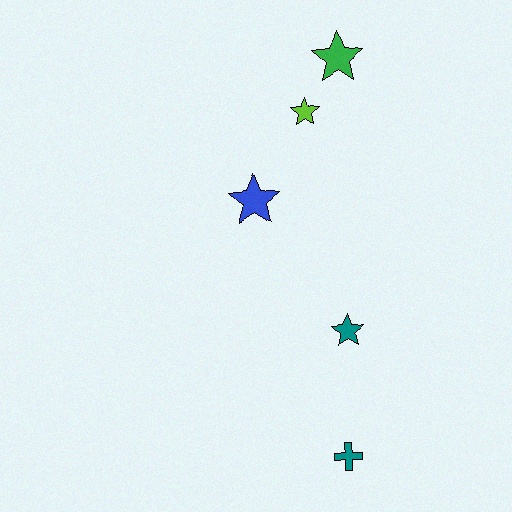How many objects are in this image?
There are 5 objects.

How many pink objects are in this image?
There are no pink objects.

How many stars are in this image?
There are 4 stars.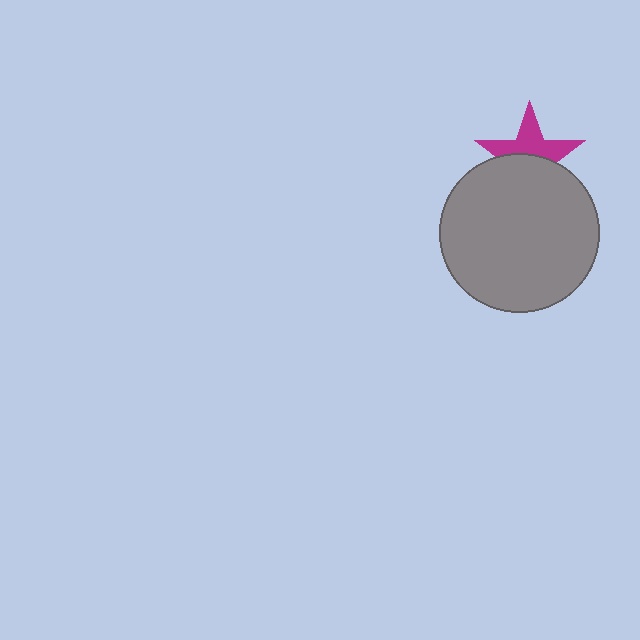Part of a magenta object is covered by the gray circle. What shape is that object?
It is a star.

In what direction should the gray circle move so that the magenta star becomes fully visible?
The gray circle should move down. That is the shortest direction to clear the overlap and leave the magenta star fully visible.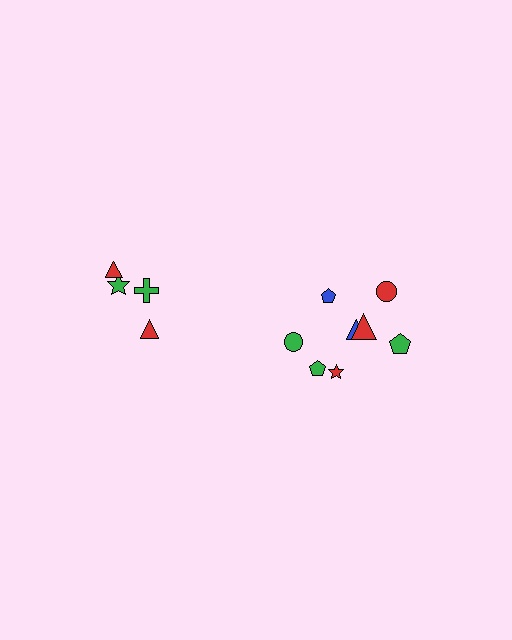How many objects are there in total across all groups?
There are 12 objects.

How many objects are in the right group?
There are 8 objects.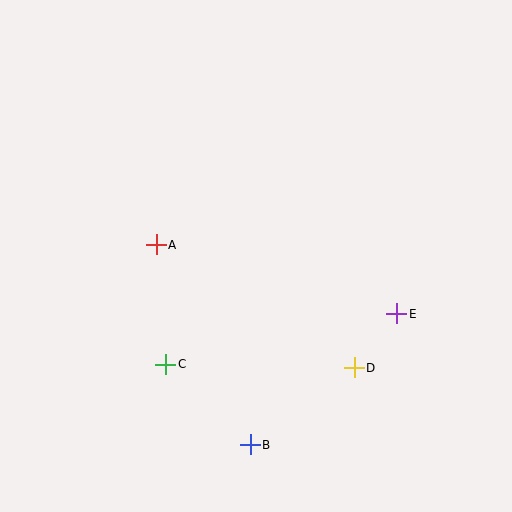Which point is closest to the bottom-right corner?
Point D is closest to the bottom-right corner.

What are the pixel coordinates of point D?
Point D is at (354, 368).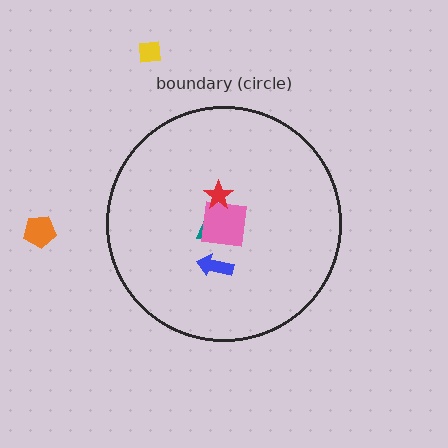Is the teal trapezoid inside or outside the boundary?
Inside.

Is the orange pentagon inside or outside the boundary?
Outside.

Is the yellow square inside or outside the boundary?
Outside.